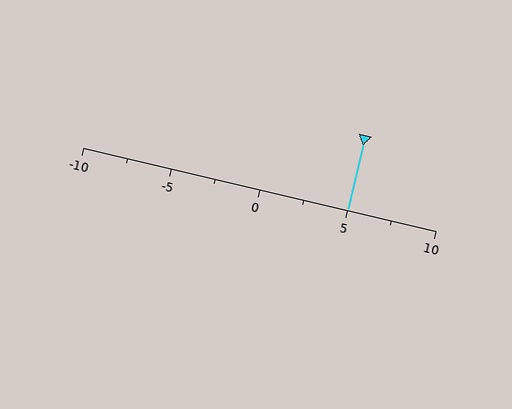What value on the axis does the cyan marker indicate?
The marker indicates approximately 5.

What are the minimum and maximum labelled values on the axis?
The axis runs from -10 to 10.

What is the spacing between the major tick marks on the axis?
The major ticks are spaced 5 apart.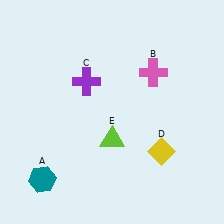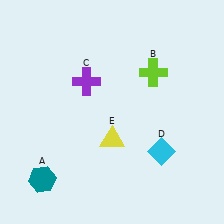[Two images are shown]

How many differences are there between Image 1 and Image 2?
There are 3 differences between the two images.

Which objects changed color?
B changed from pink to lime. D changed from yellow to cyan. E changed from lime to yellow.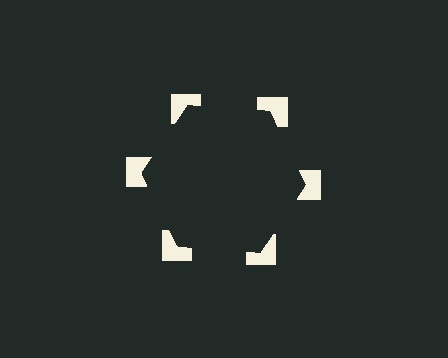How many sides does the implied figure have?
6 sides.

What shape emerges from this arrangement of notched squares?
An illusory hexagon — its edges are inferred from the aligned wedge cuts in the notched squares, not physically drawn.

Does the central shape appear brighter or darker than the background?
It typically appears slightly darker than the background, even though no actual brightness change is drawn.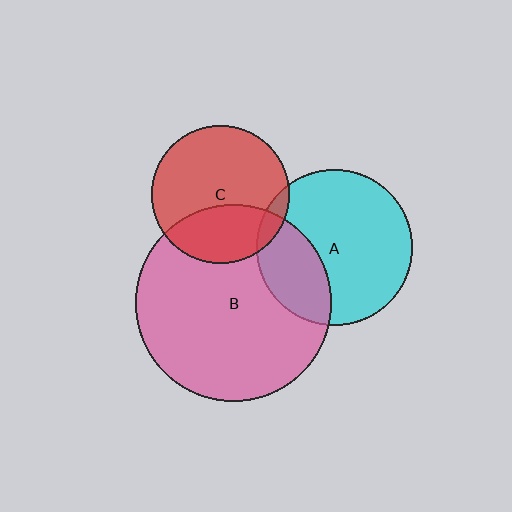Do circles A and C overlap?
Yes.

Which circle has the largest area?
Circle B (pink).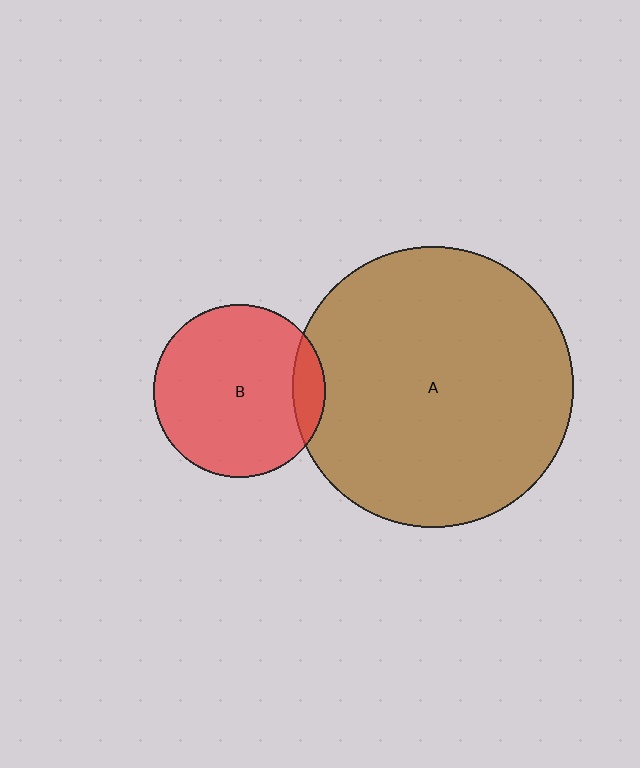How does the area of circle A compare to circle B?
Approximately 2.6 times.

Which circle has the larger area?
Circle A (brown).